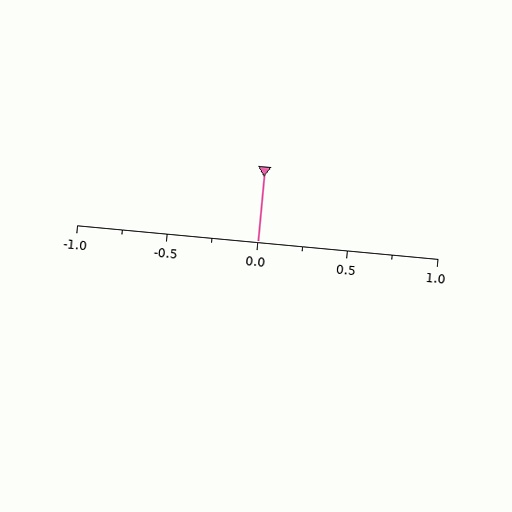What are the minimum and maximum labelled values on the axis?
The axis runs from -1.0 to 1.0.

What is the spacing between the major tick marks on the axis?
The major ticks are spaced 0.5 apart.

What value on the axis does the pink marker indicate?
The marker indicates approximately 0.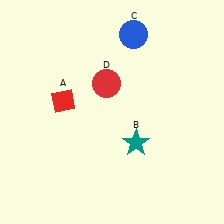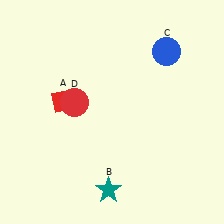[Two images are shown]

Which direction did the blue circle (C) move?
The blue circle (C) moved right.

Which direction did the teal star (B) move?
The teal star (B) moved down.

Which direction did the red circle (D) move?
The red circle (D) moved left.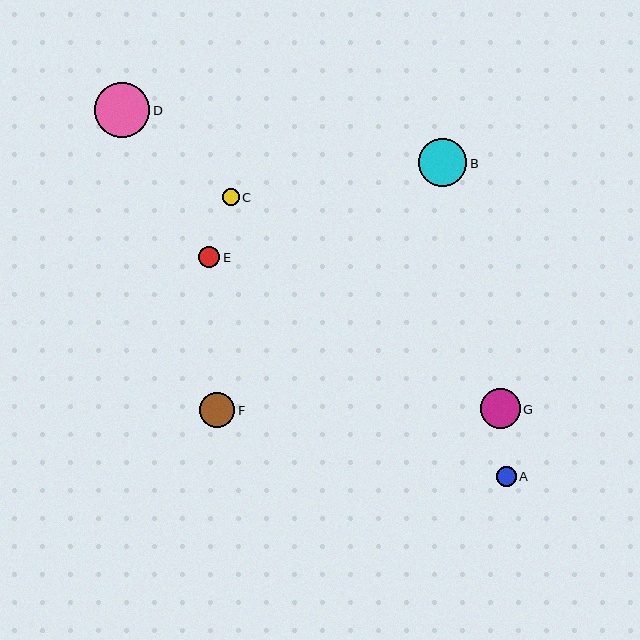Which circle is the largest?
Circle D is the largest with a size of approximately 55 pixels.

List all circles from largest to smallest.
From largest to smallest: D, B, G, F, E, A, C.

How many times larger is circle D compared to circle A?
Circle D is approximately 2.7 times the size of circle A.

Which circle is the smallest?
Circle C is the smallest with a size of approximately 17 pixels.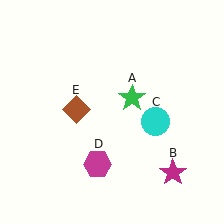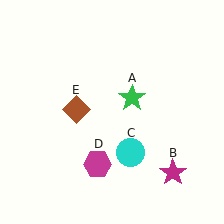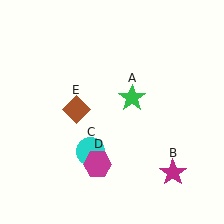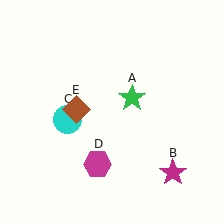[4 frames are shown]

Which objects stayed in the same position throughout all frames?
Green star (object A) and magenta star (object B) and magenta hexagon (object D) and brown diamond (object E) remained stationary.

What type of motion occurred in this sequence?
The cyan circle (object C) rotated clockwise around the center of the scene.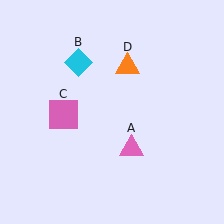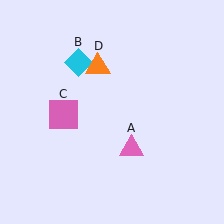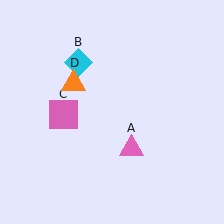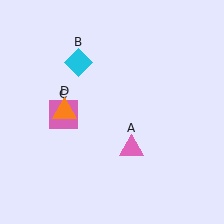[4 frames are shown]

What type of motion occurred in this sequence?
The orange triangle (object D) rotated counterclockwise around the center of the scene.